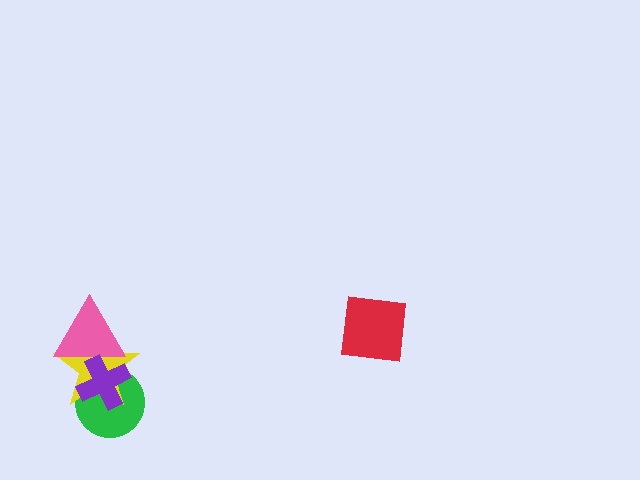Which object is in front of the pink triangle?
The purple cross is in front of the pink triangle.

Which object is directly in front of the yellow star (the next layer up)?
The pink triangle is directly in front of the yellow star.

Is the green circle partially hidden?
Yes, it is partially covered by another shape.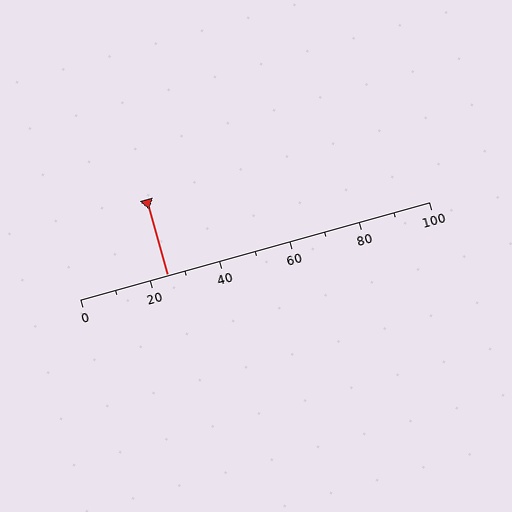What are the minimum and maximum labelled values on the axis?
The axis runs from 0 to 100.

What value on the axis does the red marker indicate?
The marker indicates approximately 25.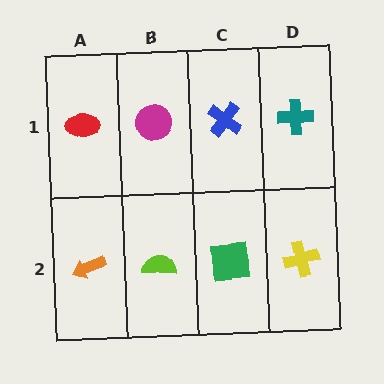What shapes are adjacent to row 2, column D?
A teal cross (row 1, column D), a green square (row 2, column C).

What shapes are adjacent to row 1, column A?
An orange arrow (row 2, column A), a magenta circle (row 1, column B).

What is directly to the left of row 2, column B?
An orange arrow.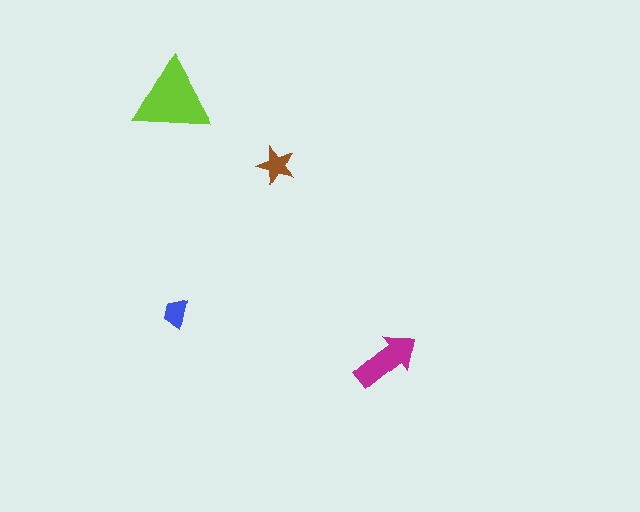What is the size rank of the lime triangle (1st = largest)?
1st.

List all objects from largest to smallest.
The lime triangle, the magenta arrow, the brown star, the blue trapezoid.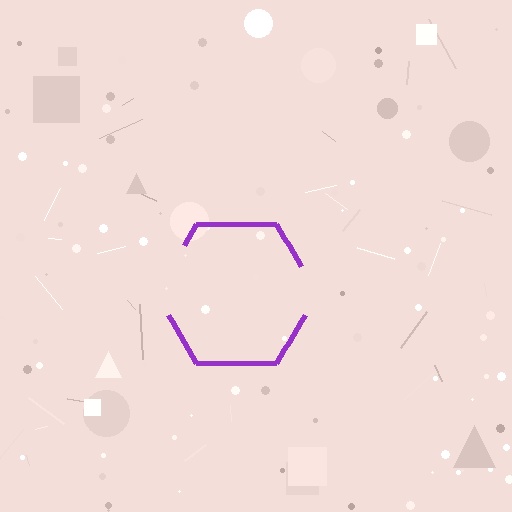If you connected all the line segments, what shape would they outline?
They would outline a hexagon.